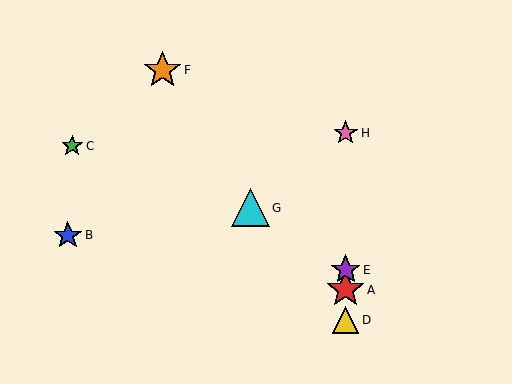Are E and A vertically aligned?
Yes, both are at x≈346.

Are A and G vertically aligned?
No, A is at x≈346 and G is at x≈251.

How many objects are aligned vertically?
4 objects (A, D, E, H) are aligned vertically.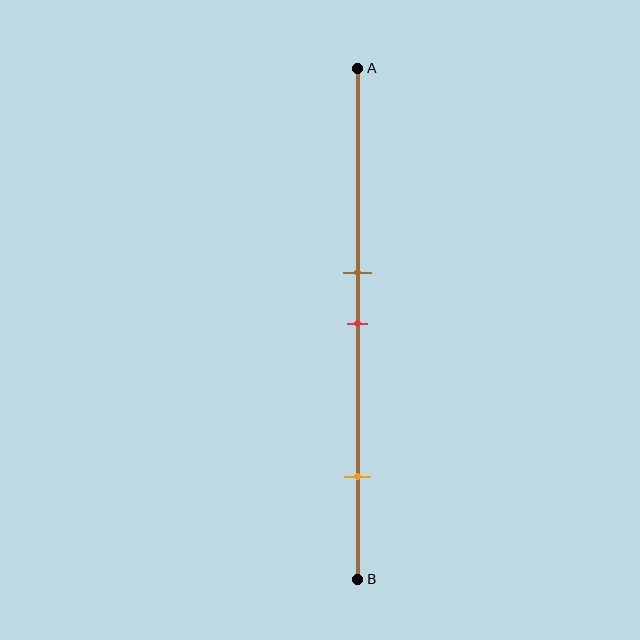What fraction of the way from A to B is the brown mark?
The brown mark is approximately 40% (0.4) of the way from A to B.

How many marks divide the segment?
There are 3 marks dividing the segment.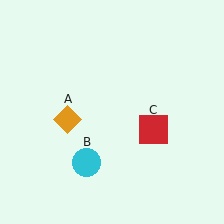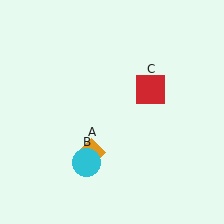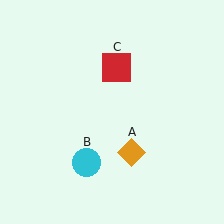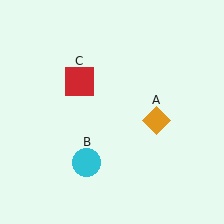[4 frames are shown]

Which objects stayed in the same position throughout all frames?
Cyan circle (object B) remained stationary.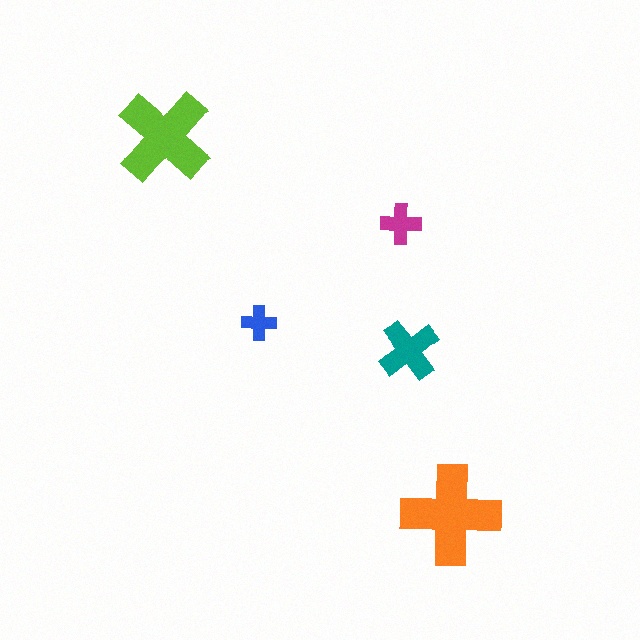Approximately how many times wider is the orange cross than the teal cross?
About 1.5 times wider.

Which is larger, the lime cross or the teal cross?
The lime one.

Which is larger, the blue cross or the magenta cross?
The magenta one.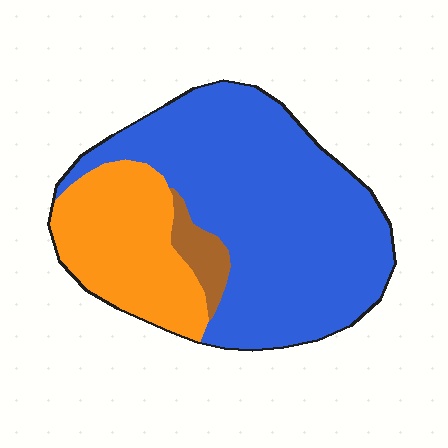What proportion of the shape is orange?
Orange takes up about one quarter (1/4) of the shape.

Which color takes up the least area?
Brown, at roughly 5%.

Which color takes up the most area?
Blue, at roughly 70%.